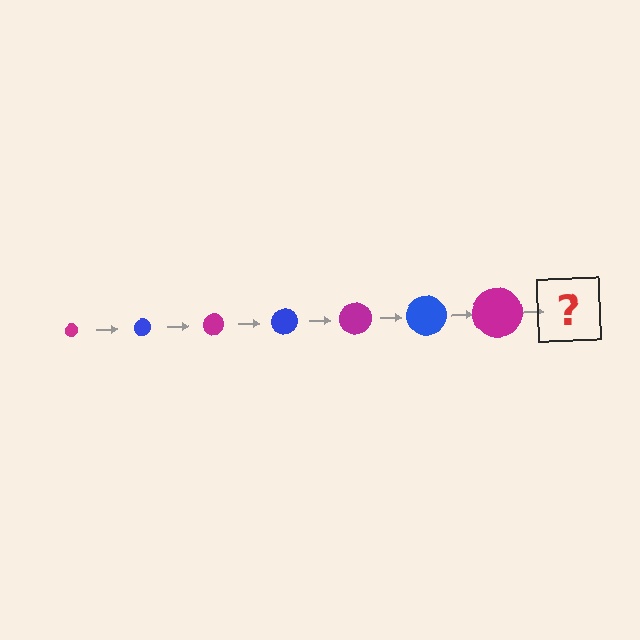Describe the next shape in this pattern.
It should be a blue circle, larger than the previous one.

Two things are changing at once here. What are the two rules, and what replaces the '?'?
The two rules are that the circle grows larger each step and the color cycles through magenta and blue. The '?' should be a blue circle, larger than the previous one.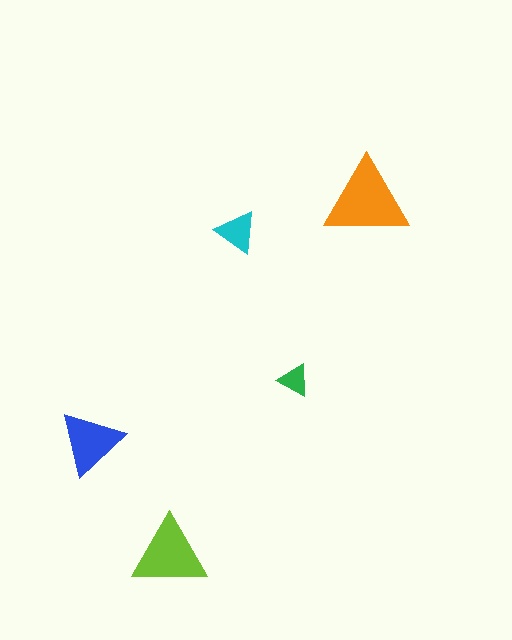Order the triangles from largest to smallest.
the orange one, the lime one, the blue one, the cyan one, the green one.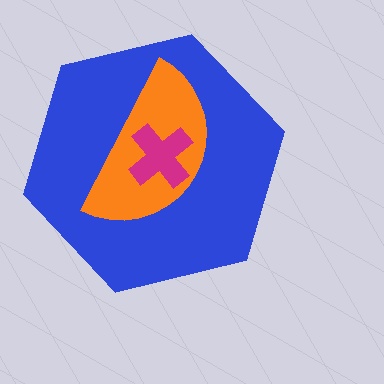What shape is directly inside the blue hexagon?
The orange semicircle.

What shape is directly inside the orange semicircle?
The magenta cross.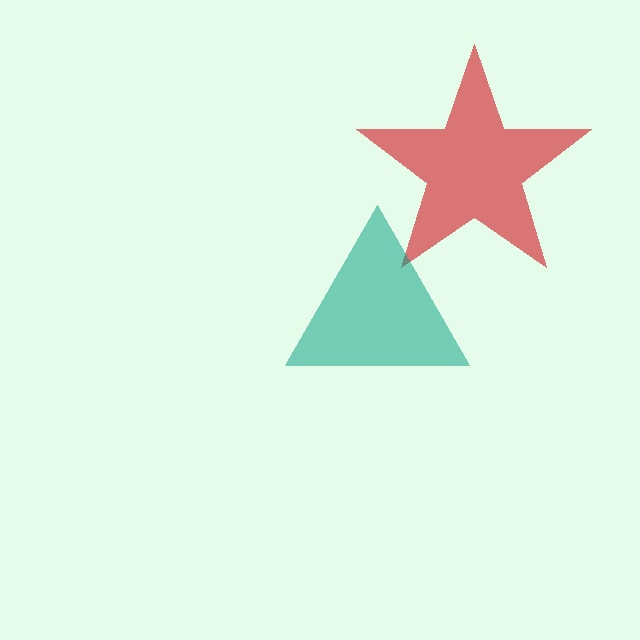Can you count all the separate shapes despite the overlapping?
Yes, there are 2 separate shapes.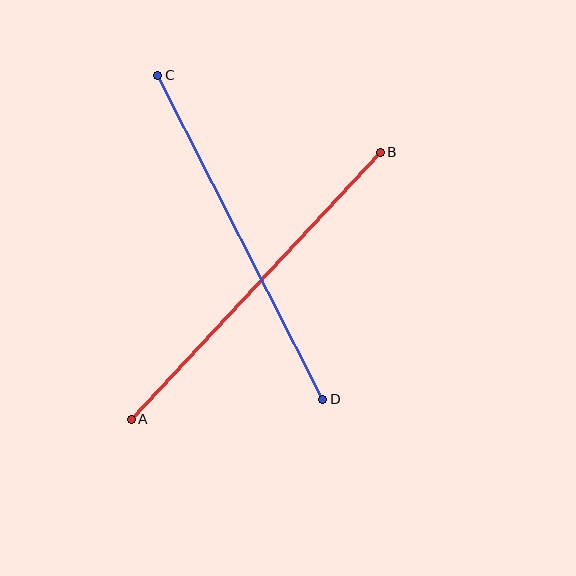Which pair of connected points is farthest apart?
Points A and B are farthest apart.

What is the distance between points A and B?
The distance is approximately 365 pixels.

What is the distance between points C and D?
The distance is approximately 363 pixels.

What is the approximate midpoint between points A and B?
The midpoint is at approximately (256, 286) pixels.